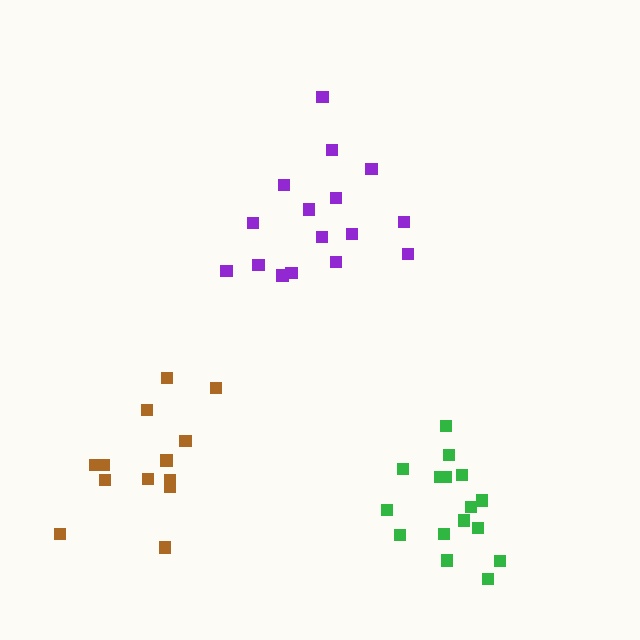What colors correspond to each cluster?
The clusters are colored: green, brown, purple.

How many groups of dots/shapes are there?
There are 3 groups.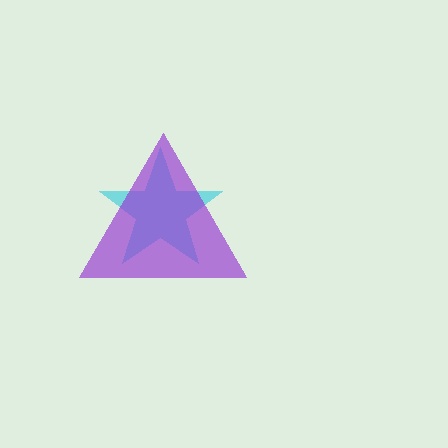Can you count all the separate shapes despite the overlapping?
Yes, there are 2 separate shapes.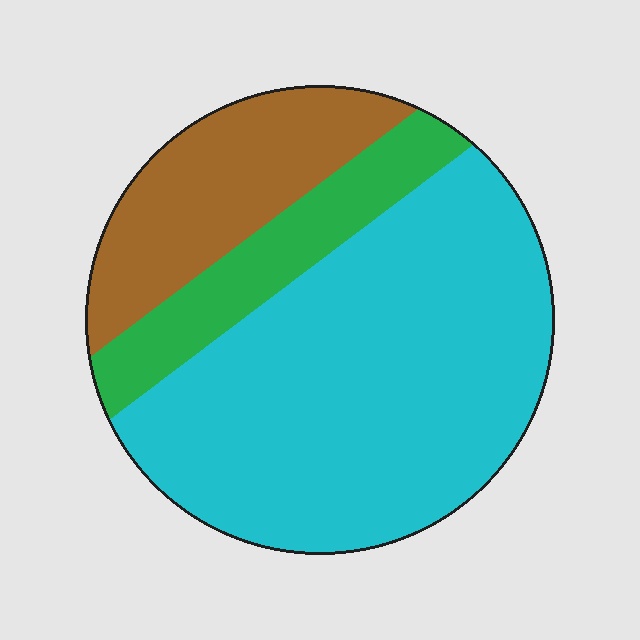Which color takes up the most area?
Cyan, at roughly 65%.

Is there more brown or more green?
Brown.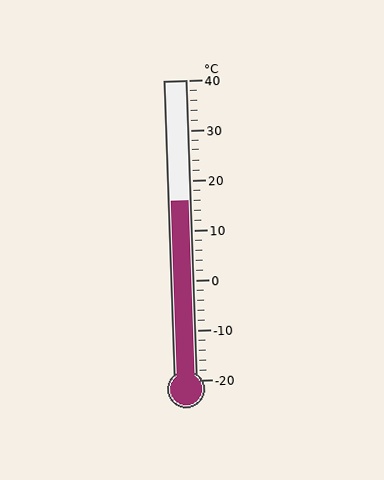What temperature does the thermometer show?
The thermometer shows approximately 16°C.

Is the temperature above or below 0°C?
The temperature is above 0°C.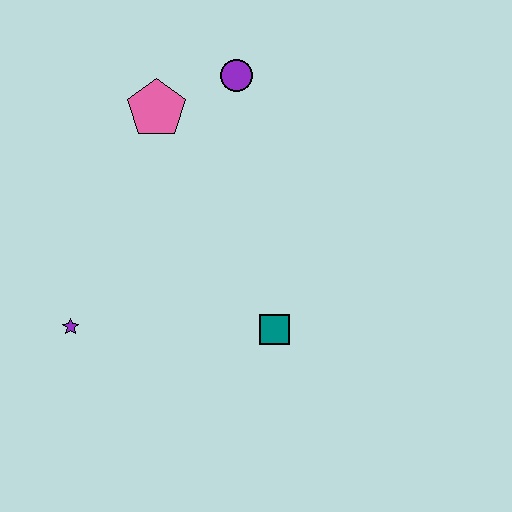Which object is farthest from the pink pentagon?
The teal square is farthest from the pink pentagon.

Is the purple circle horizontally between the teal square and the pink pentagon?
Yes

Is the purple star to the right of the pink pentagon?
No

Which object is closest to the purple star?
The teal square is closest to the purple star.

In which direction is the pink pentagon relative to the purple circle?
The pink pentagon is to the left of the purple circle.